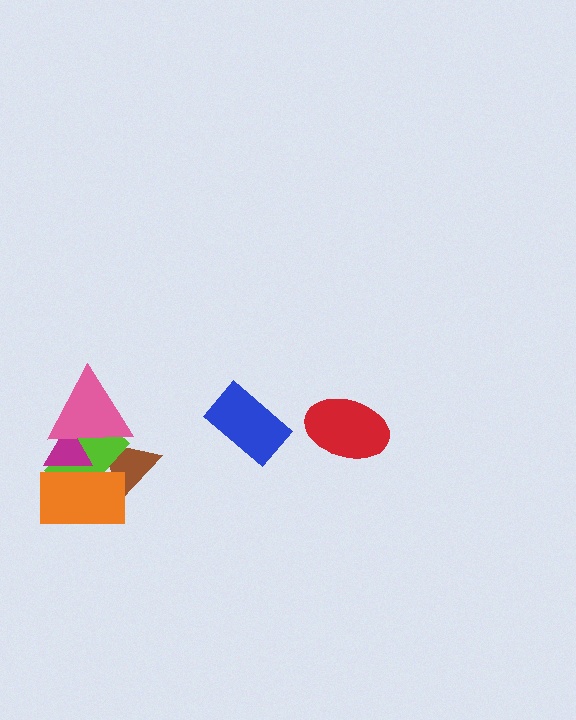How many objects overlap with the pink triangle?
3 objects overlap with the pink triangle.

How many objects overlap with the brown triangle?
3 objects overlap with the brown triangle.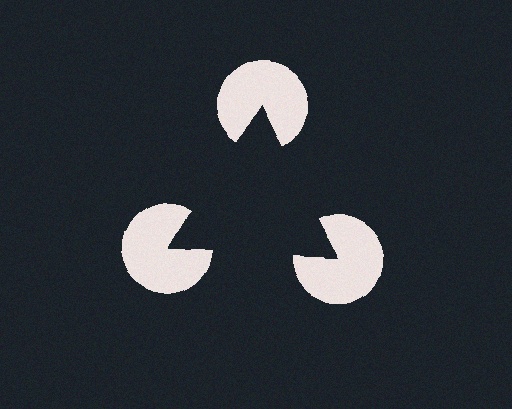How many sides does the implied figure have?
3 sides.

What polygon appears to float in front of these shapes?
An illusory triangle — its edges are inferred from the aligned wedge cuts in the pac-man discs, not physically drawn.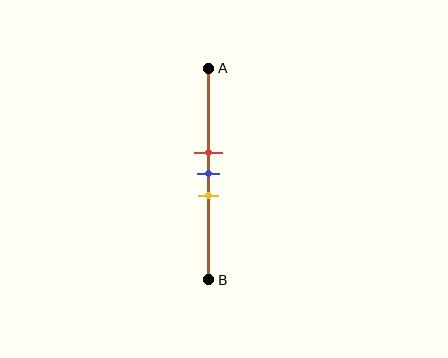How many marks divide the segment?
There are 3 marks dividing the segment.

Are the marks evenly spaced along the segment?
Yes, the marks are approximately evenly spaced.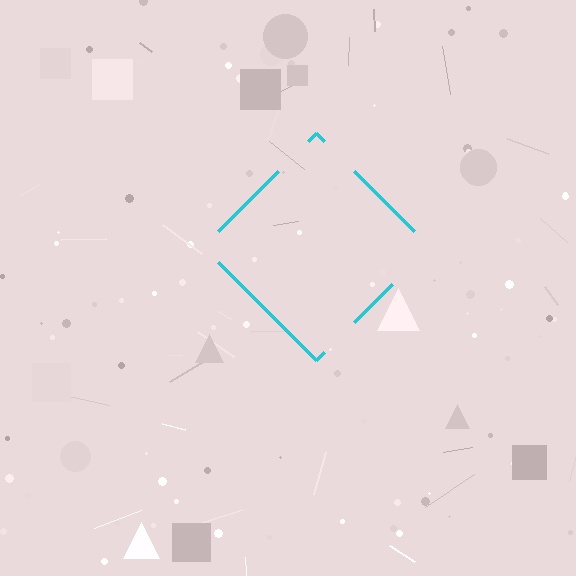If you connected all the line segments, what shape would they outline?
They would outline a diamond.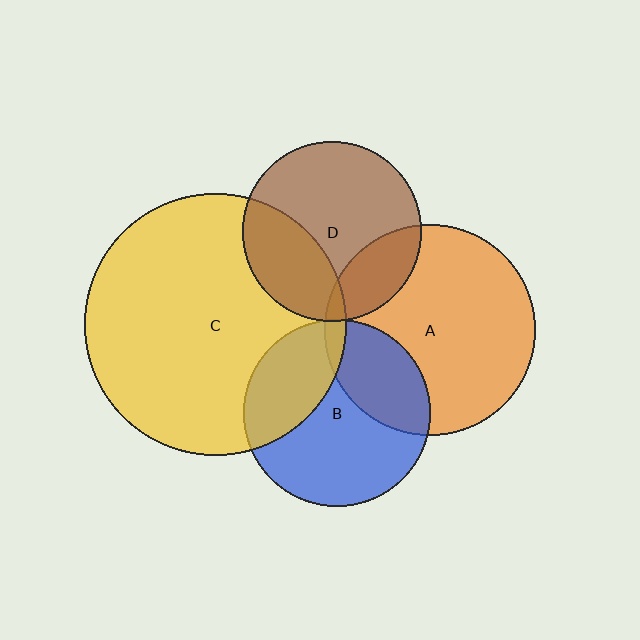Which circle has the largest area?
Circle C (yellow).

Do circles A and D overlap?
Yes.